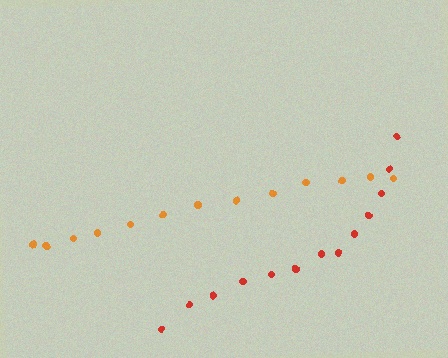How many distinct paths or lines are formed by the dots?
There are 2 distinct paths.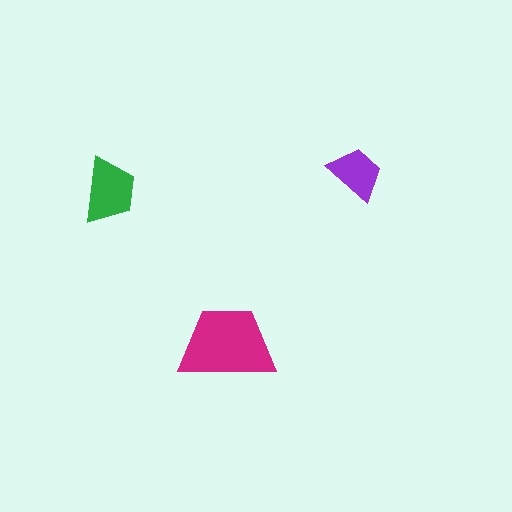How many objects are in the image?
There are 3 objects in the image.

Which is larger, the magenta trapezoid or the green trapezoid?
The magenta one.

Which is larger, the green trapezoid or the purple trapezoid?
The green one.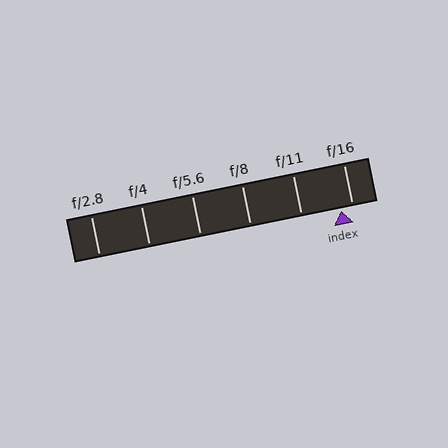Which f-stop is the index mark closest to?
The index mark is closest to f/16.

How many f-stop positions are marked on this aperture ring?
There are 6 f-stop positions marked.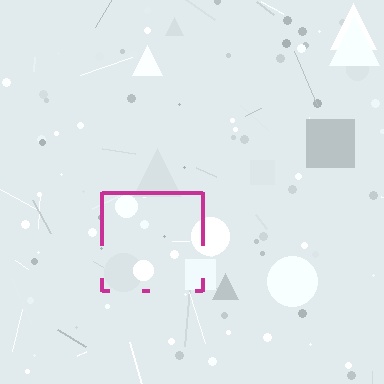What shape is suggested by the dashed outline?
The dashed outline suggests a square.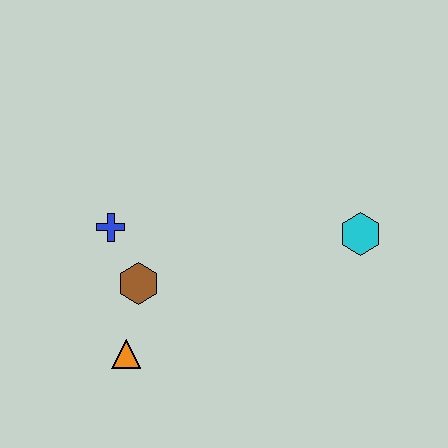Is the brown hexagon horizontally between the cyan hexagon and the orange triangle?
Yes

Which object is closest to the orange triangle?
The brown hexagon is closest to the orange triangle.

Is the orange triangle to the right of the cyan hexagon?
No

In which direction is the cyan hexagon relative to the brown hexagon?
The cyan hexagon is to the right of the brown hexagon.